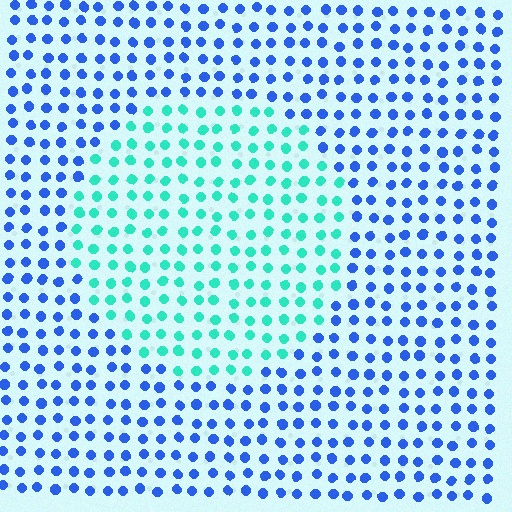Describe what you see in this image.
The image is filled with small blue elements in a uniform arrangement. A circle-shaped region is visible where the elements are tinted to a slightly different hue, forming a subtle color boundary.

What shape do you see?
I see a circle.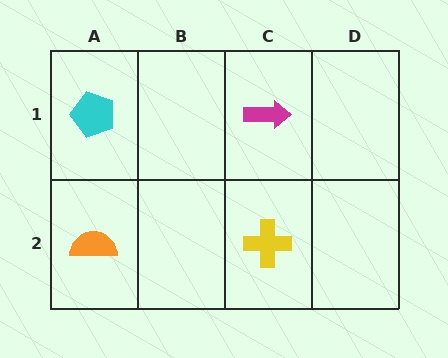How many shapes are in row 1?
2 shapes.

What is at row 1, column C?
A magenta arrow.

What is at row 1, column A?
A cyan pentagon.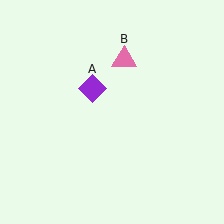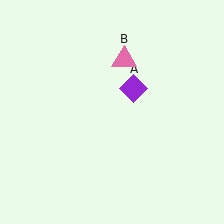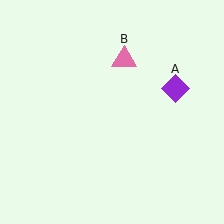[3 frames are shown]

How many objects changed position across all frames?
1 object changed position: purple diamond (object A).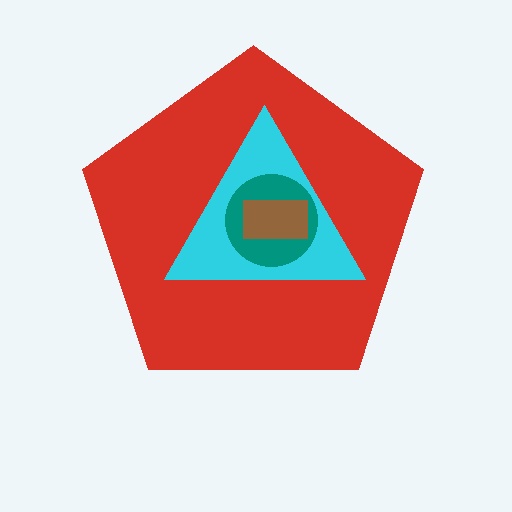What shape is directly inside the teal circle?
The brown rectangle.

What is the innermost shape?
The brown rectangle.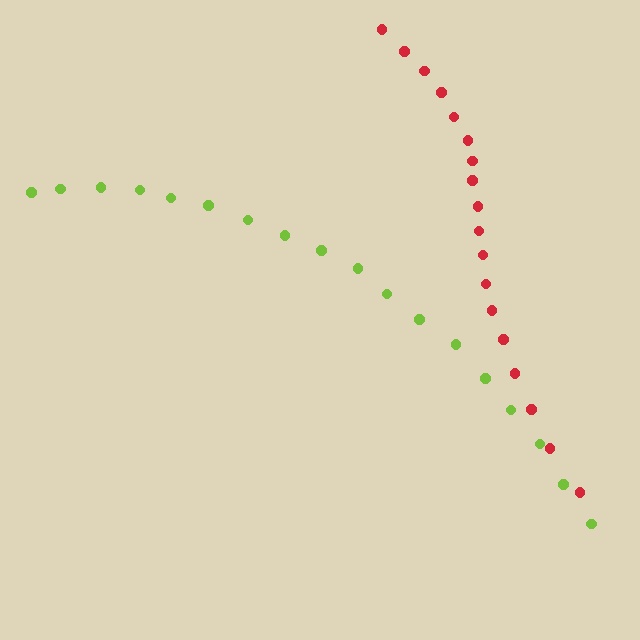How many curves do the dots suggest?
There are 2 distinct paths.